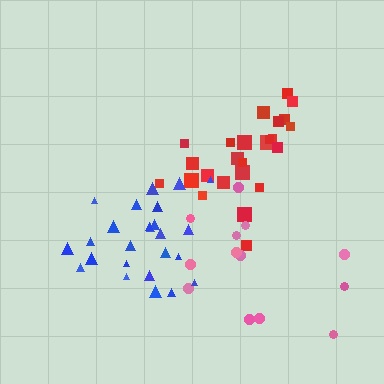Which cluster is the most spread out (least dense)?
Pink.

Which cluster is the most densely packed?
Blue.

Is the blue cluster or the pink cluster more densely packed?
Blue.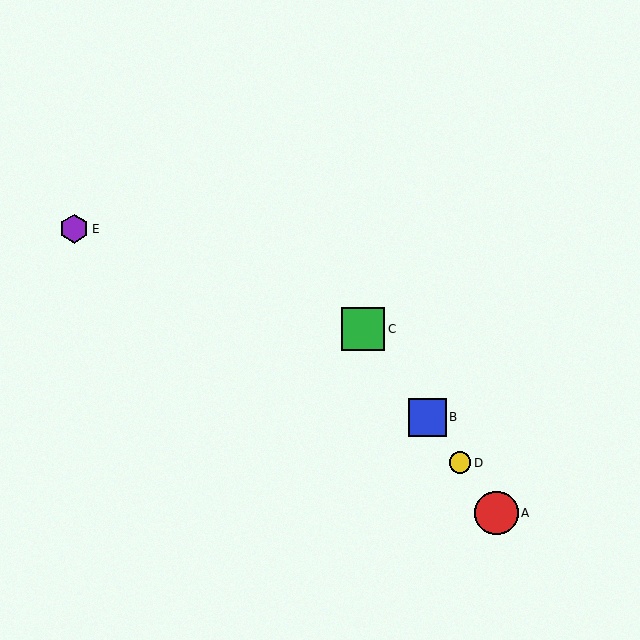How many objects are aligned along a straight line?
4 objects (A, B, C, D) are aligned along a straight line.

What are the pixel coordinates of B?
Object B is at (427, 417).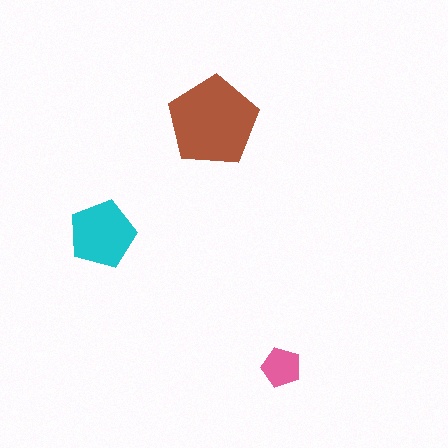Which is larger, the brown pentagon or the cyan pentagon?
The brown one.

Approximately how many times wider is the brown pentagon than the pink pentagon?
About 2.5 times wider.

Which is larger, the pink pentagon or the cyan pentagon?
The cyan one.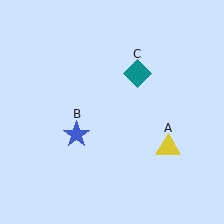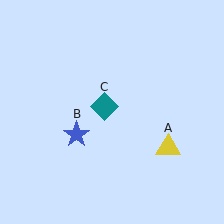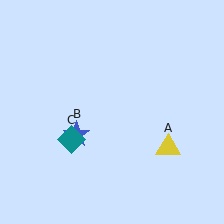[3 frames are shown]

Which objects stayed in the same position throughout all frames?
Yellow triangle (object A) and blue star (object B) remained stationary.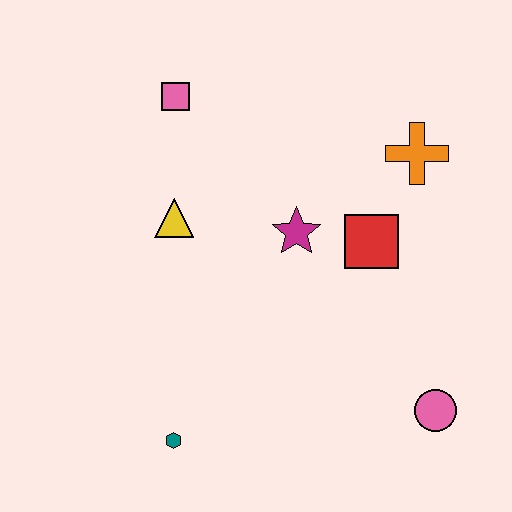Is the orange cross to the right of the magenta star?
Yes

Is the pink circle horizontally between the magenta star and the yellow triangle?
No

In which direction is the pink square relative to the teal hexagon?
The pink square is above the teal hexagon.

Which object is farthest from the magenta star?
The teal hexagon is farthest from the magenta star.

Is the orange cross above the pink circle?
Yes